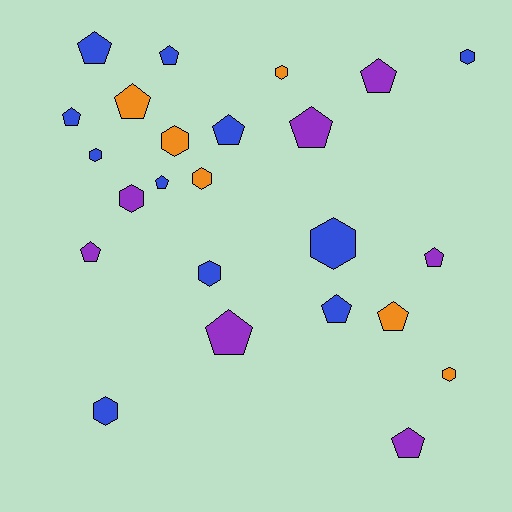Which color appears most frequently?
Blue, with 11 objects.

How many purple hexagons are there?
There is 1 purple hexagon.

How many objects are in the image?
There are 24 objects.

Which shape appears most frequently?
Pentagon, with 14 objects.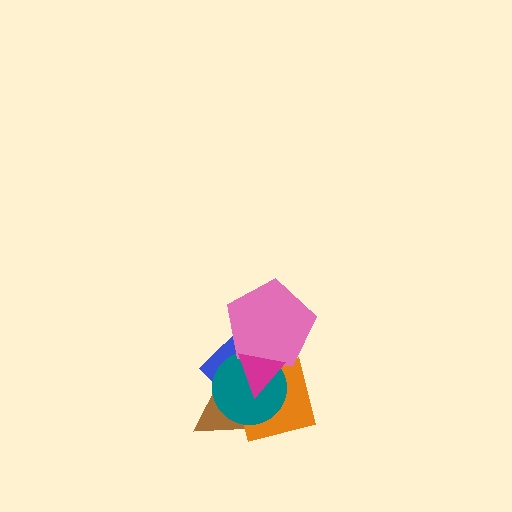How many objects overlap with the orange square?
4 objects overlap with the orange square.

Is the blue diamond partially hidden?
Yes, it is partially covered by another shape.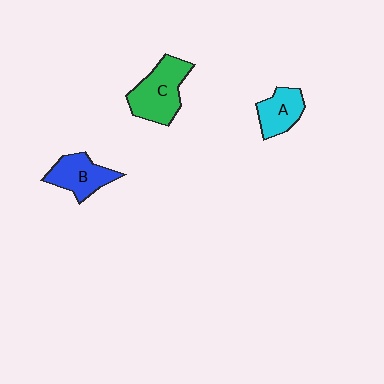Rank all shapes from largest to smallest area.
From largest to smallest: C (green), B (blue), A (cyan).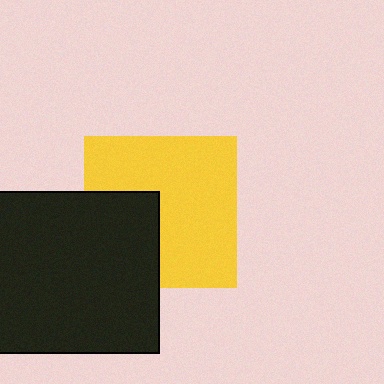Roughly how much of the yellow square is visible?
Most of it is visible (roughly 69%).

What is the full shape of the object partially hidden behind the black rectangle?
The partially hidden object is a yellow square.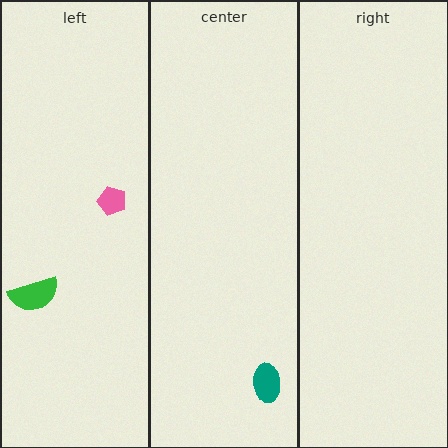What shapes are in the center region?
The teal ellipse.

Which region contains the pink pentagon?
The left region.